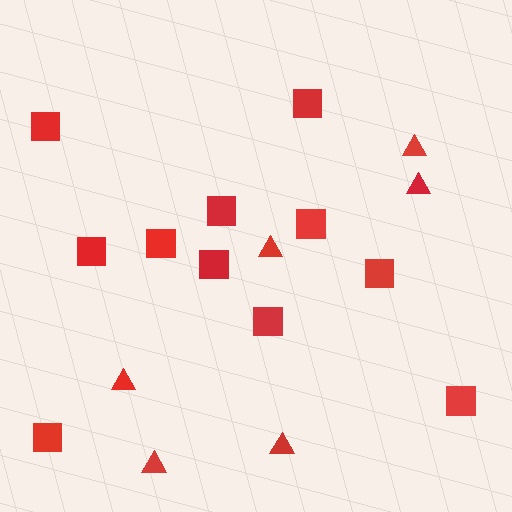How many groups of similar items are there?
There are 2 groups: one group of triangles (6) and one group of squares (11).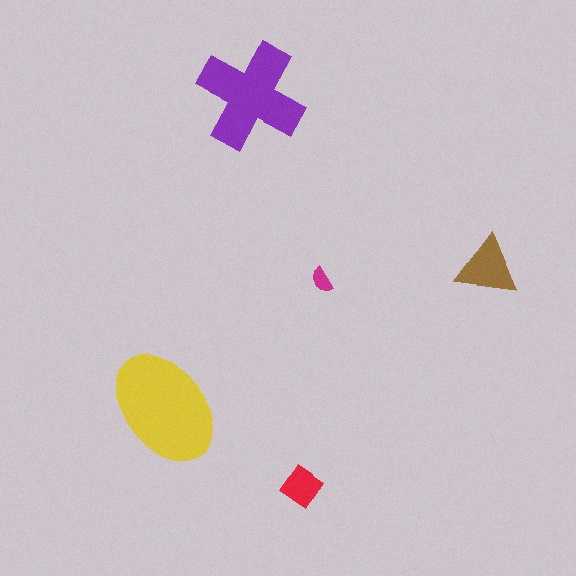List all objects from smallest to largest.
The magenta semicircle, the red diamond, the brown triangle, the purple cross, the yellow ellipse.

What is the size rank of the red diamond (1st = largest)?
4th.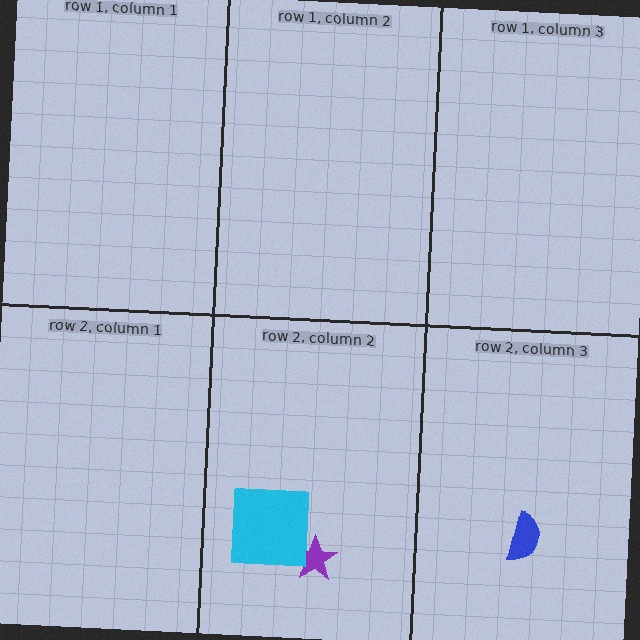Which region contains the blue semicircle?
The row 2, column 3 region.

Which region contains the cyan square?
The row 2, column 2 region.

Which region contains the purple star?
The row 2, column 2 region.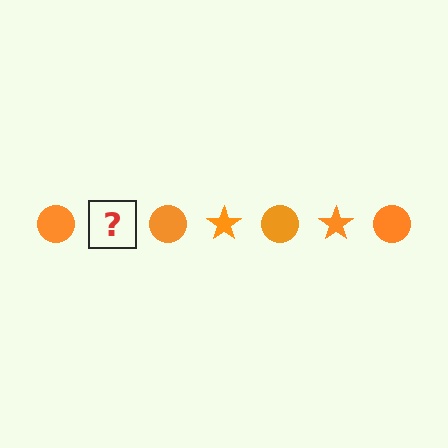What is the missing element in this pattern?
The missing element is an orange star.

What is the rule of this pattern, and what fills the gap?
The rule is that the pattern cycles through circle, star shapes in orange. The gap should be filled with an orange star.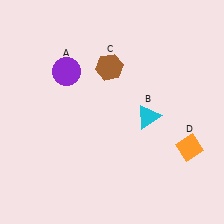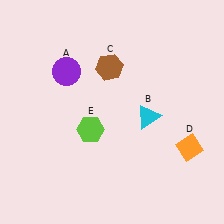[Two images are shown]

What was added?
A lime hexagon (E) was added in Image 2.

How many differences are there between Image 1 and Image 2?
There is 1 difference between the two images.